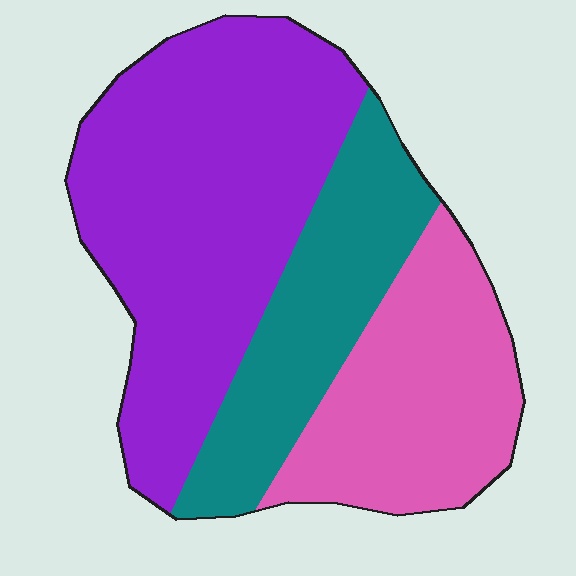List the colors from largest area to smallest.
From largest to smallest: purple, pink, teal.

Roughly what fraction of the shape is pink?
Pink takes up between a sixth and a third of the shape.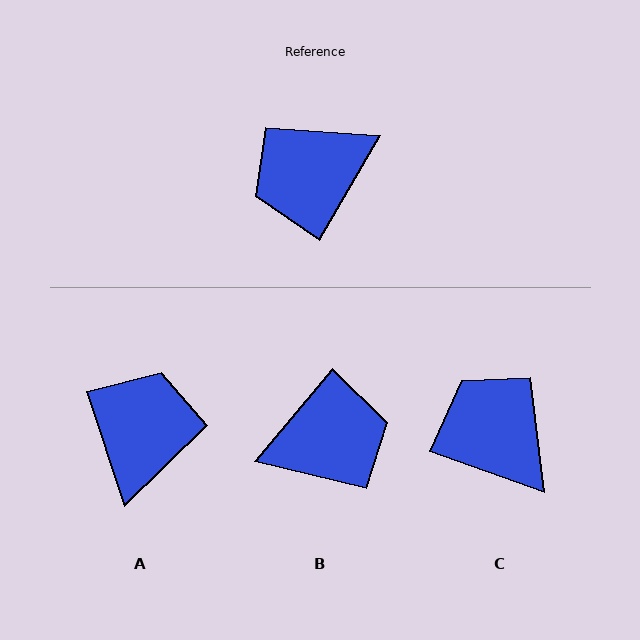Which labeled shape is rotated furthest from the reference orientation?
B, about 170 degrees away.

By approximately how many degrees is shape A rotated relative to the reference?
Approximately 131 degrees clockwise.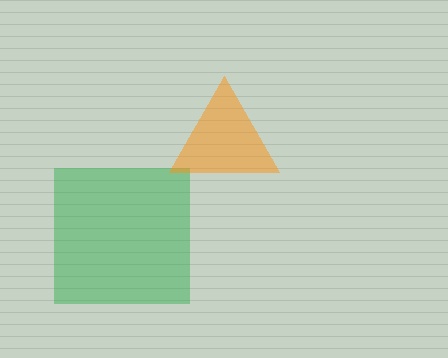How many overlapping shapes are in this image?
There are 2 overlapping shapes in the image.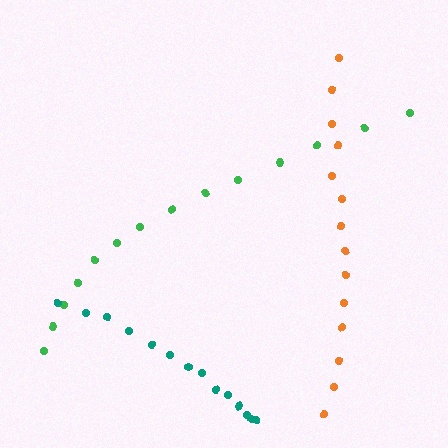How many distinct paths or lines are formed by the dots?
There are 3 distinct paths.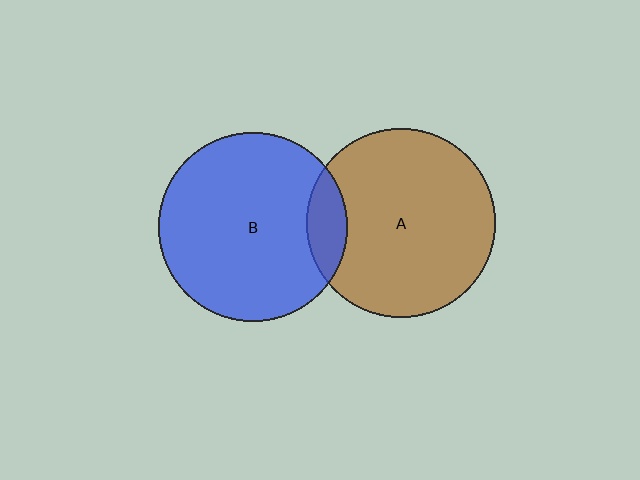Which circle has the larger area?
Circle B (blue).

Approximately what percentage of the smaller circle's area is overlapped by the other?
Approximately 10%.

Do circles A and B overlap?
Yes.